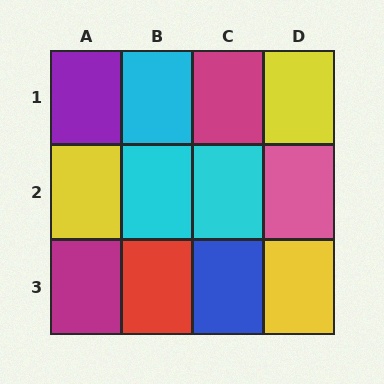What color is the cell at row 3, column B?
Red.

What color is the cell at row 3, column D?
Yellow.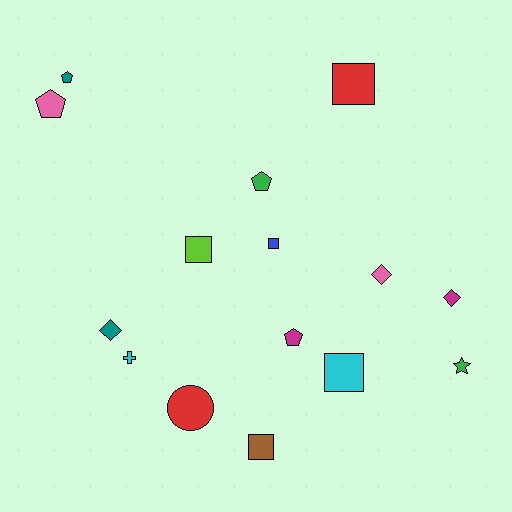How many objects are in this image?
There are 15 objects.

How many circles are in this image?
There is 1 circle.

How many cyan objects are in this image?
There are 2 cyan objects.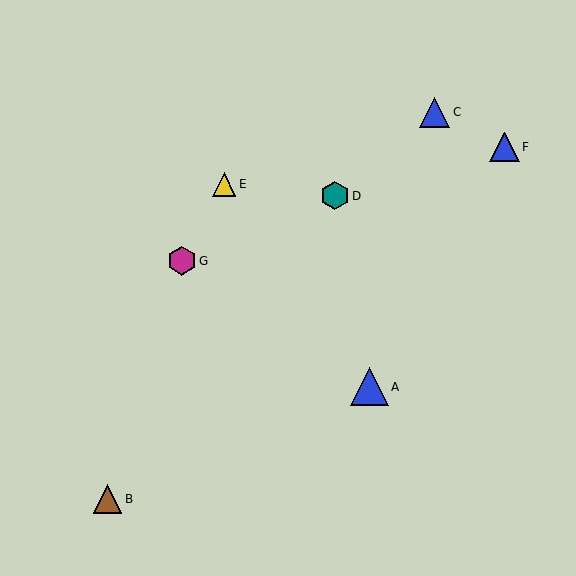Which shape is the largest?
The blue triangle (labeled A) is the largest.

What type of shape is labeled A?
Shape A is a blue triangle.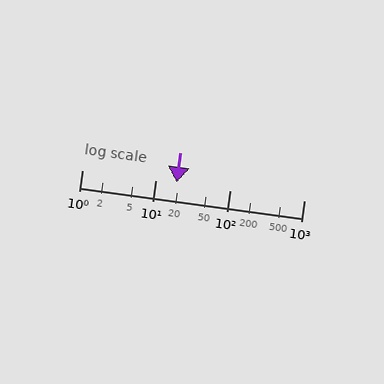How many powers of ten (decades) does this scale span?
The scale spans 3 decades, from 1 to 1000.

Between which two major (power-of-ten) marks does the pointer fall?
The pointer is between 10 and 100.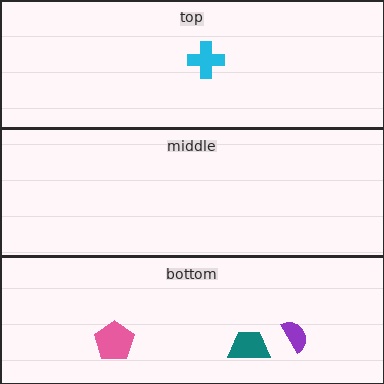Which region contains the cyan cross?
The top region.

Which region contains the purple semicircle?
The bottom region.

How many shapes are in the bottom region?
3.